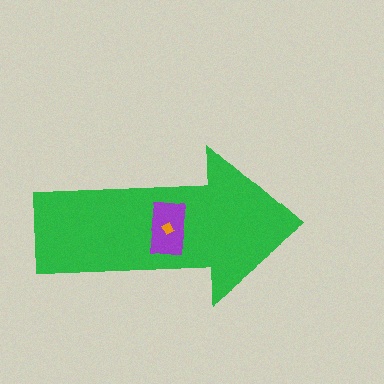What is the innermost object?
The orange diamond.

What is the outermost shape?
The green arrow.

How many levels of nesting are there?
3.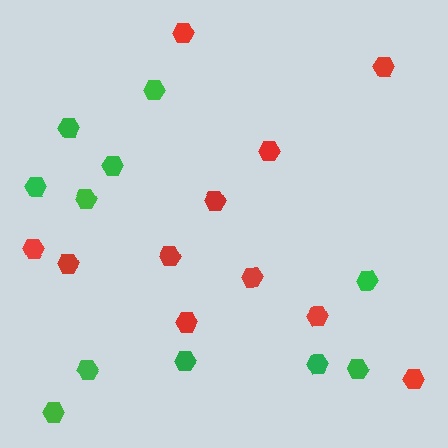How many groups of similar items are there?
There are 2 groups: one group of red hexagons (11) and one group of green hexagons (11).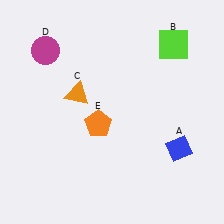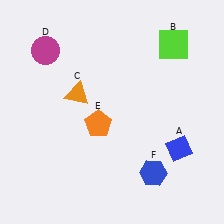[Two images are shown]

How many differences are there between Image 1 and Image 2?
There is 1 difference between the two images.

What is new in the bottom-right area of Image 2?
A blue hexagon (F) was added in the bottom-right area of Image 2.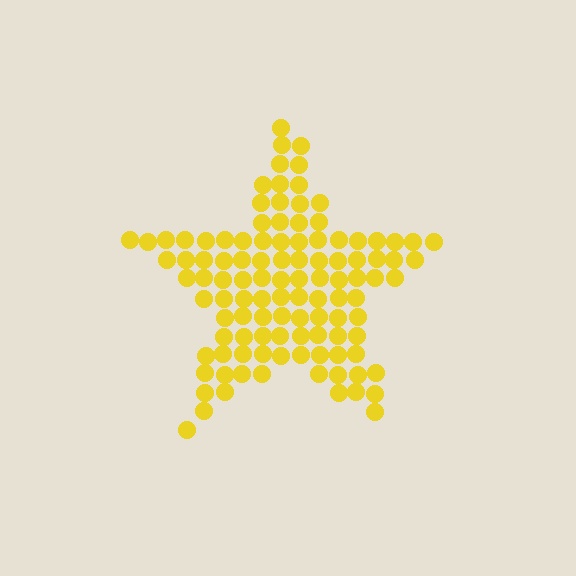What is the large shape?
The large shape is a star.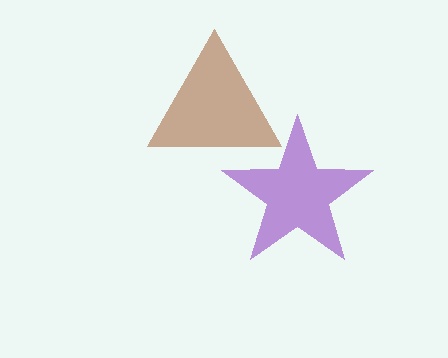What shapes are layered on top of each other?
The layered shapes are: a purple star, a brown triangle.